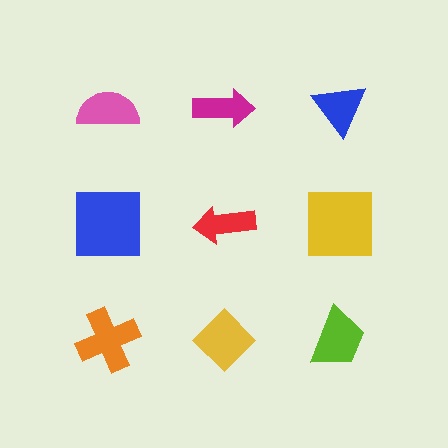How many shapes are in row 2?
3 shapes.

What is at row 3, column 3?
A lime trapezoid.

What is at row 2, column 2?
A red arrow.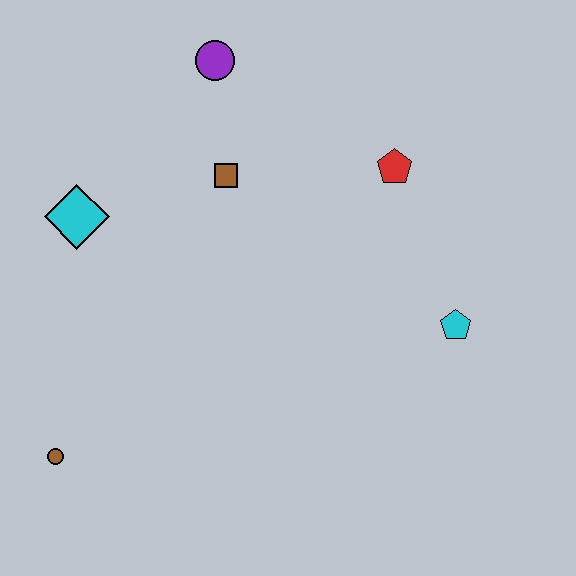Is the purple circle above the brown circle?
Yes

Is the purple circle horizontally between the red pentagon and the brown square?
No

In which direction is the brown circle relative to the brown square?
The brown circle is below the brown square.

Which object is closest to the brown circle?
The cyan diamond is closest to the brown circle.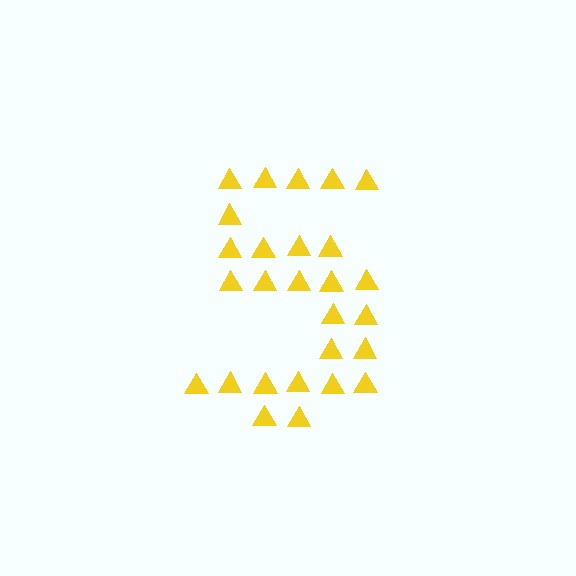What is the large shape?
The large shape is the digit 5.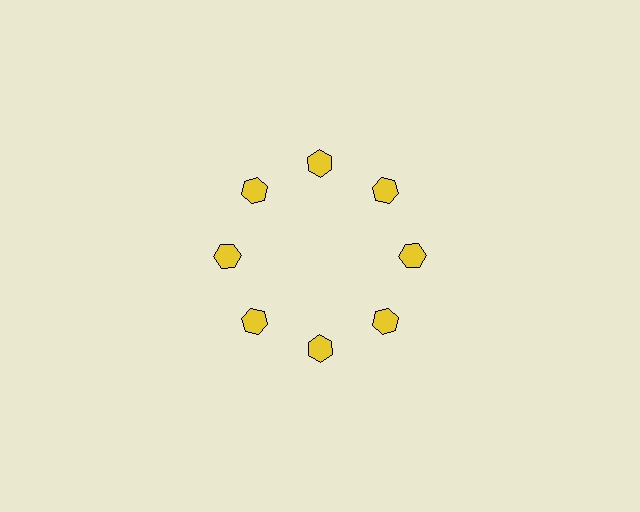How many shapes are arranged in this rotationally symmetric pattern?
There are 8 shapes, arranged in 8 groups of 1.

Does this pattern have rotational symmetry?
Yes, this pattern has 8-fold rotational symmetry. It looks the same after rotating 45 degrees around the center.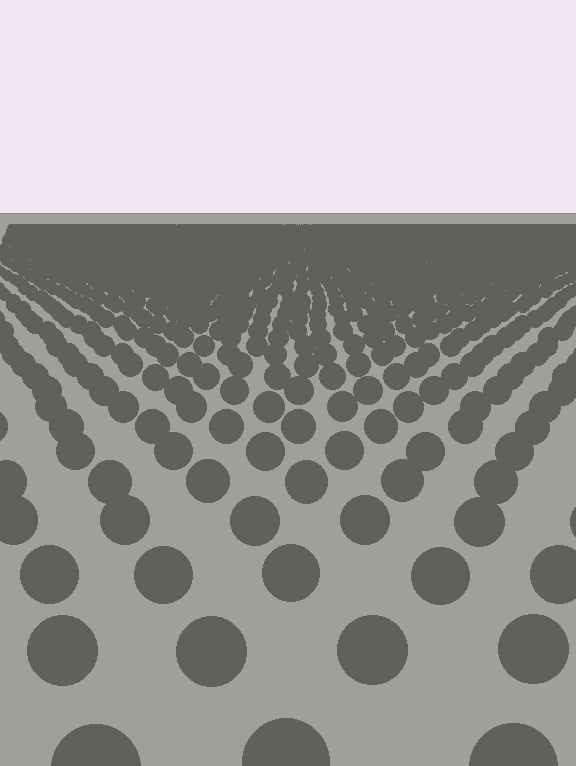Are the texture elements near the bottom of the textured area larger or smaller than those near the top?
Larger. Near the bottom, elements are closer to the viewer and appear at a bigger on-screen size.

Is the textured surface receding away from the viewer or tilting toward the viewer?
The surface is receding away from the viewer. Texture elements get smaller and denser toward the top.